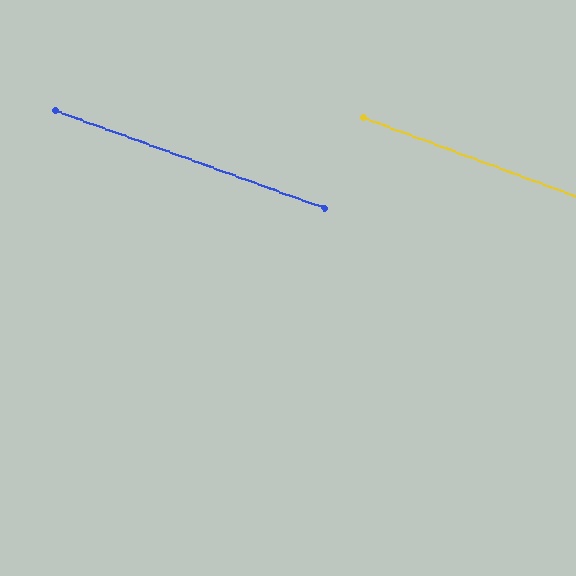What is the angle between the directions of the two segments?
Approximately 0 degrees.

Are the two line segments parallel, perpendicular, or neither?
Parallel — their directions differ by only 0.4°.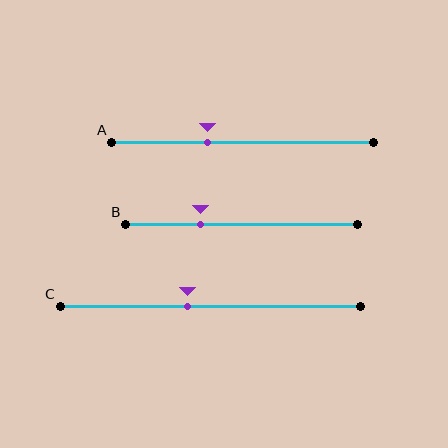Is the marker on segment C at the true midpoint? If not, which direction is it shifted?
No, the marker on segment C is shifted to the left by about 7% of the segment length.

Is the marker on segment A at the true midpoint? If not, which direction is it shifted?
No, the marker on segment A is shifted to the left by about 13% of the segment length.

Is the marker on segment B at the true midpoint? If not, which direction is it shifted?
No, the marker on segment B is shifted to the left by about 18% of the segment length.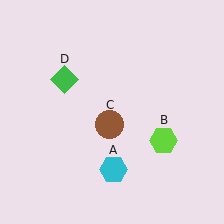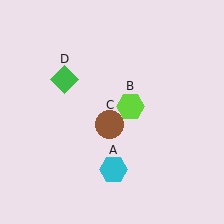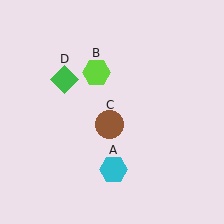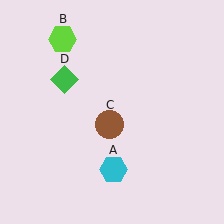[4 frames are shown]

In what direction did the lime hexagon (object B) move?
The lime hexagon (object B) moved up and to the left.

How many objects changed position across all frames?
1 object changed position: lime hexagon (object B).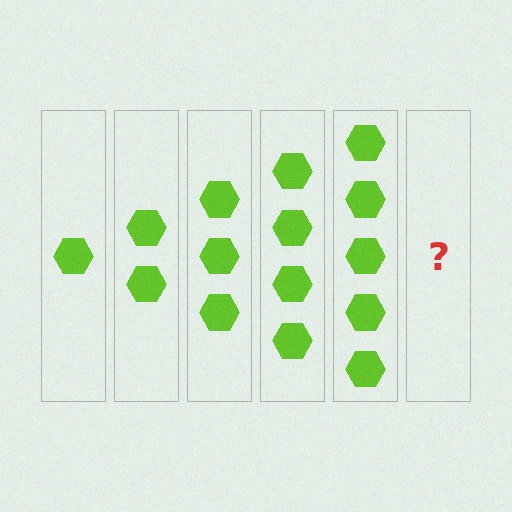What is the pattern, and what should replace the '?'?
The pattern is that each step adds one more hexagon. The '?' should be 6 hexagons.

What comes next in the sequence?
The next element should be 6 hexagons.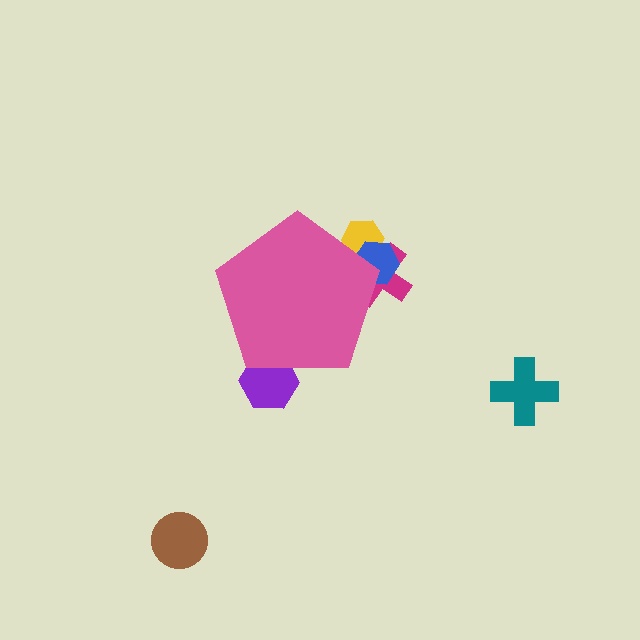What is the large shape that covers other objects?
A pink pentagon.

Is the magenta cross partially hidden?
Yes, the magenta cross is partially hidden behind the pink pentagon.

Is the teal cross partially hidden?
No, the teal cross is fully visible.